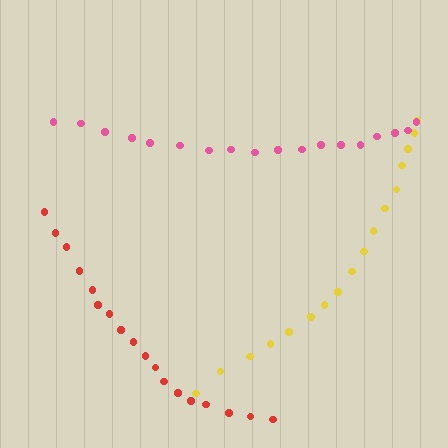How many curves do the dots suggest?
There are 3 distinct paths.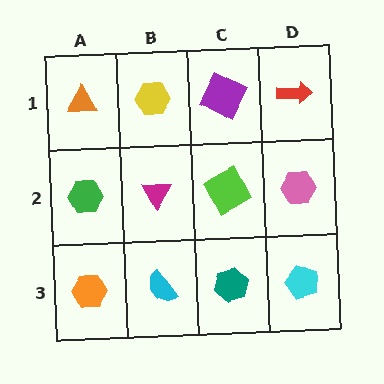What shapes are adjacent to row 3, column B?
A magenta triangle (row 2, column B), an orange hexagon (row 3, column A), a teal hexagon (row 3, column C).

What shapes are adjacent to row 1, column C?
A lime square (row 2, column C), a yellow hexagon (row 1, column B), a red arrow (row 1, column D).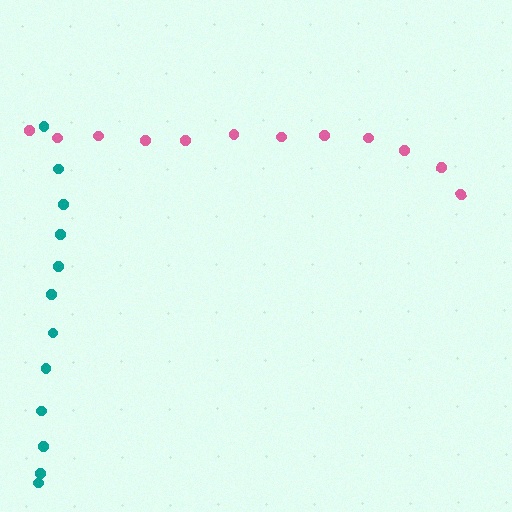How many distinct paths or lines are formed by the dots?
There are 2 distinct paths.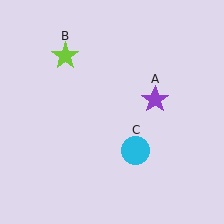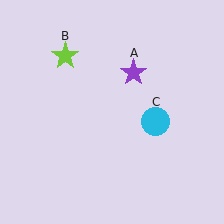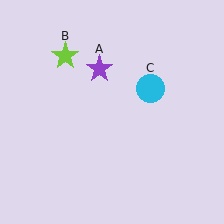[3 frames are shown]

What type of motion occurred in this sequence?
The purple star (object A), cyan circle (object C) rotated counterclockwise around the center of the scene.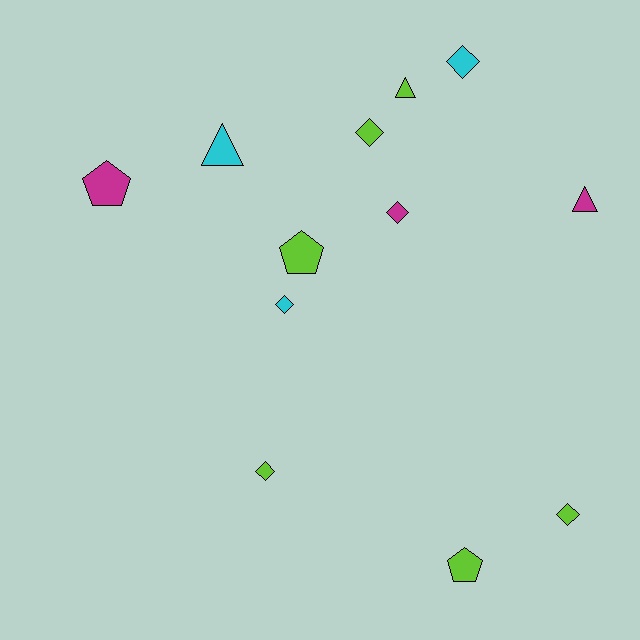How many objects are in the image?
There are 12 objects.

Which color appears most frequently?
Lime, with 6 objects.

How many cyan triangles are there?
There is 1 cyan triangle.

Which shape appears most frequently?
Diamond, with 6 objects.